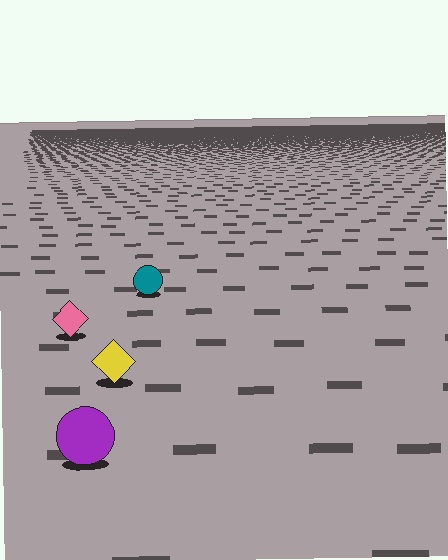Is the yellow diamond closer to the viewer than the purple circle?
No. The purple circle is closer — you can tell from the texture gradient: the ground texture is coarser near it.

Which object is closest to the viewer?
The purple circle is closest. The texture marks near it are larger and more spread out.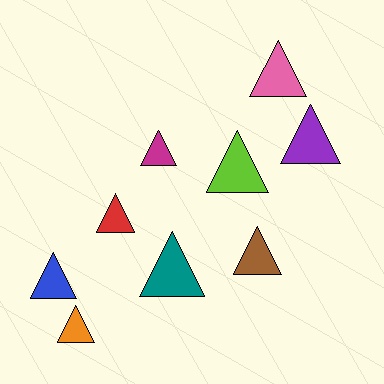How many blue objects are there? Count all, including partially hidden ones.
There is 1 blue object.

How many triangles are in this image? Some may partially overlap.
There are 9 triangles.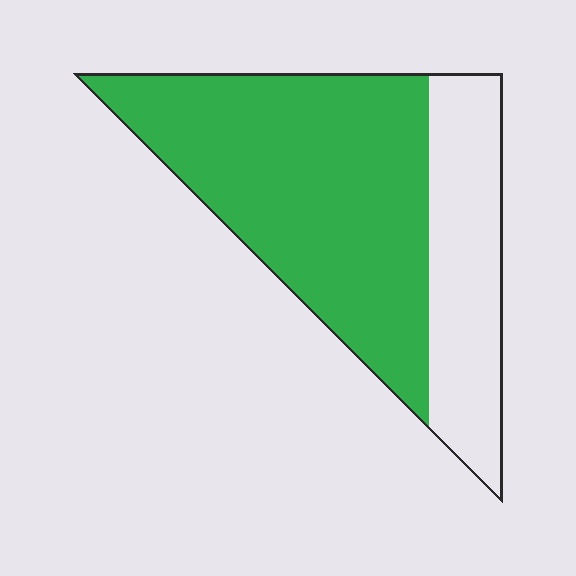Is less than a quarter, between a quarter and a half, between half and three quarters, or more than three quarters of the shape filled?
Between half and three quarters.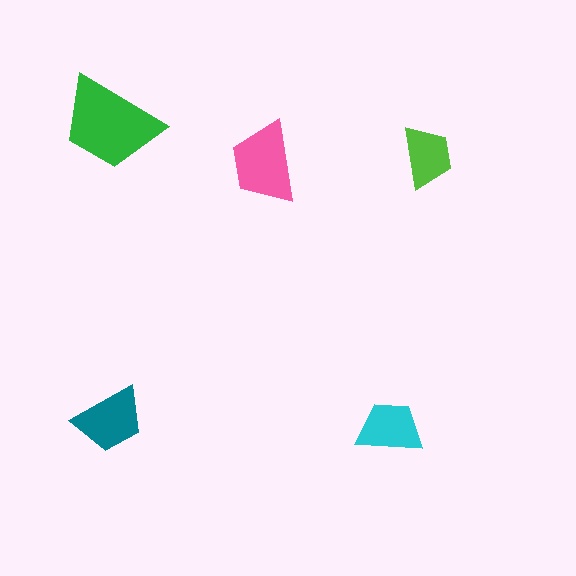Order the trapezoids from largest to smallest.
the green one, the pink one, the teal one, the cyan one, the lime one.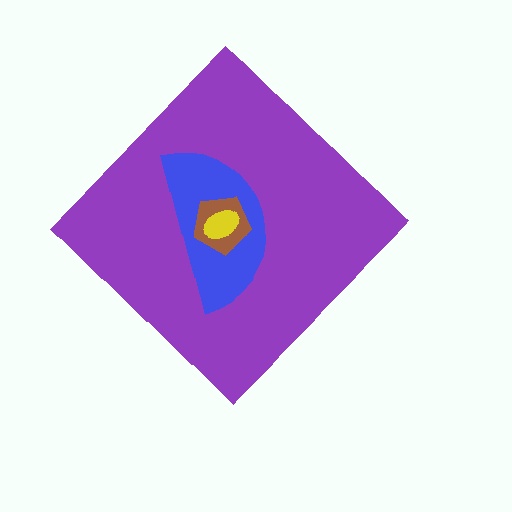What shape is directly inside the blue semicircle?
The brown pentagon.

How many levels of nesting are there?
4.